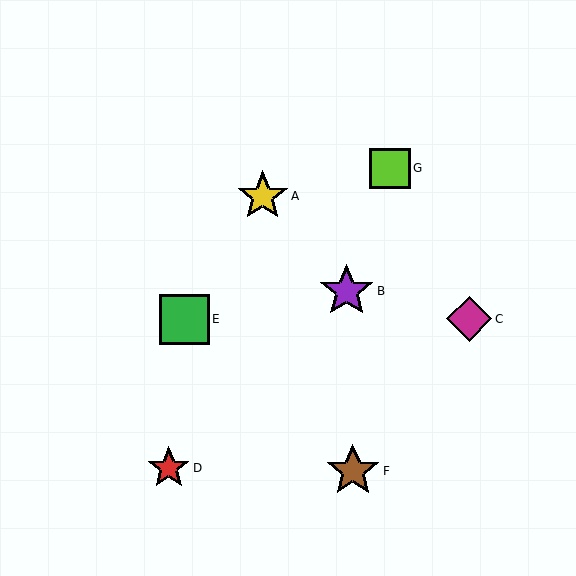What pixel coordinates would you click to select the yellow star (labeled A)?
Click at (263, 196) to select the yellow star A.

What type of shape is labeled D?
Shape D is a red star.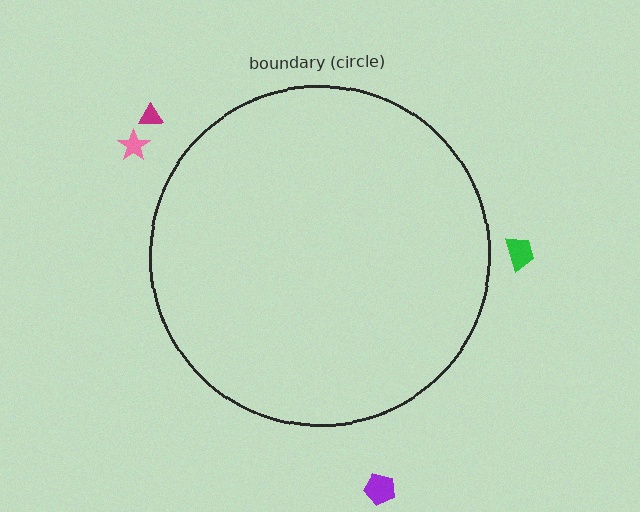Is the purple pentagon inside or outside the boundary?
Outside.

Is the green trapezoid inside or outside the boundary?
Outside.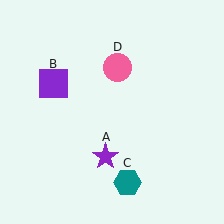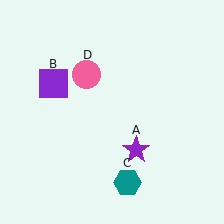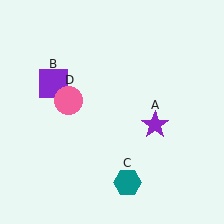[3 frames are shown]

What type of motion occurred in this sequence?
The purple star (object A), pink circle (object D) rotated counterclockwise around the center of the scene.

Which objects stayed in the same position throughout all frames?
Purple square (object B) and teal hexagon (object C) remained stationary.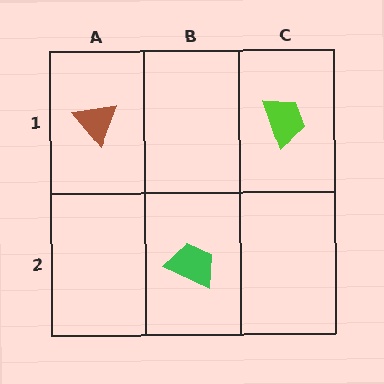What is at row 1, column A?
A brown triangle.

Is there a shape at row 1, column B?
No, that cell is empty.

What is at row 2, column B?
A green trapezoid.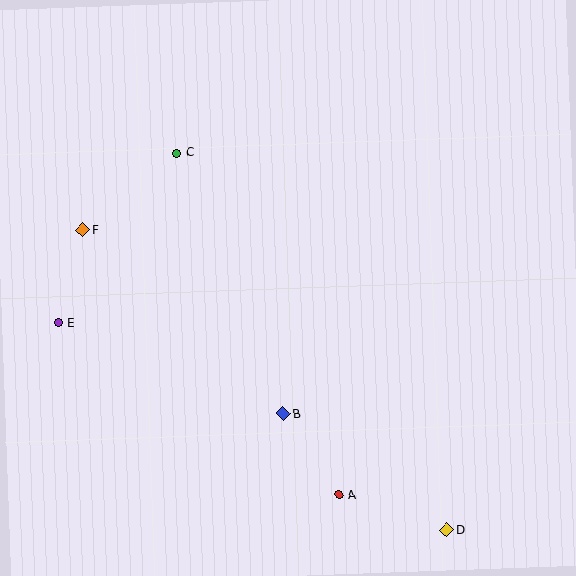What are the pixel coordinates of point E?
Point E is at (58, 323).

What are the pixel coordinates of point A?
Point A is at (339, 495).